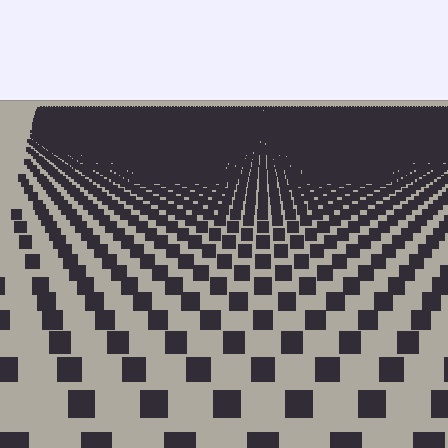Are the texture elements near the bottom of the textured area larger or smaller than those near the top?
Larger. Near the bottom, elements are closer to the viewer and appear at a bigger on-screen size.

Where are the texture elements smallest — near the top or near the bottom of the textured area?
Near the top.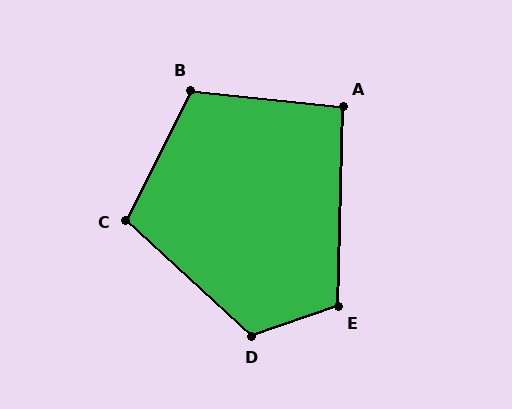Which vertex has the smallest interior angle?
A, at approximately 95 degrees.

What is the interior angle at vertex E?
Approximately 110 degrees (obtuse).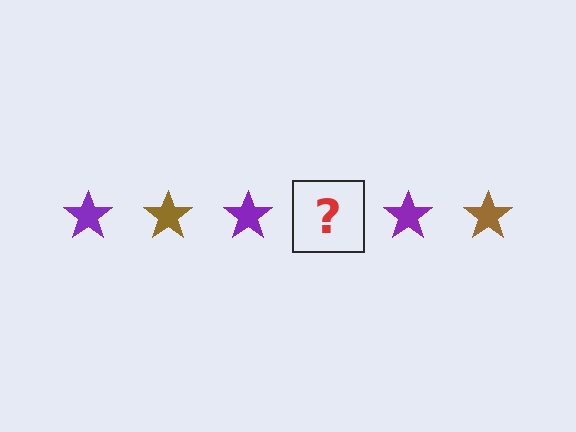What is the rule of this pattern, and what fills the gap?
The rule is that the pattern cycles through purple, brown stars. The gap should be filled with a brown star.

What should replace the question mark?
The question mark should be replaced with a brown star.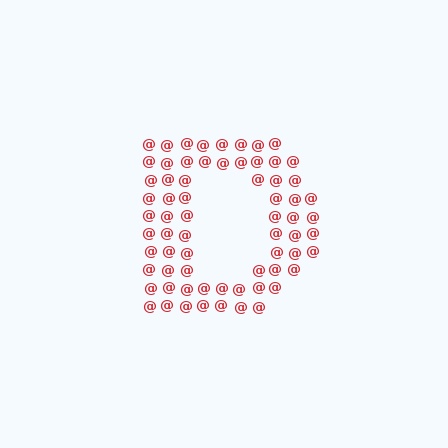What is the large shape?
The large shape is the letter D.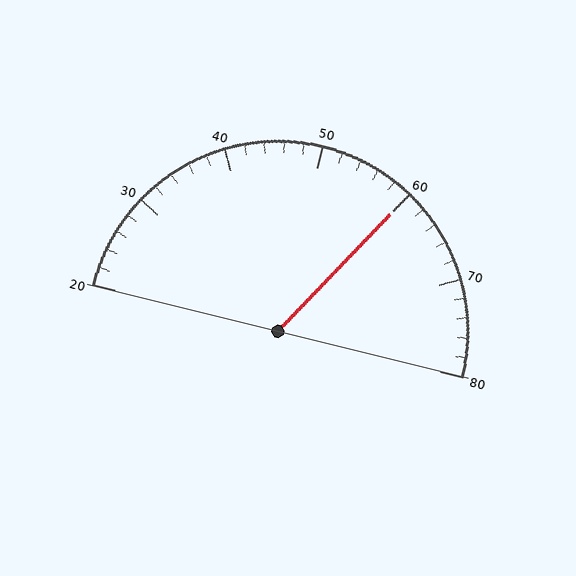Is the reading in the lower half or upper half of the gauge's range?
The reading is in the upper half of the range (20 to 80).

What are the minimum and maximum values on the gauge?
The gauge ranges from 20 to 80.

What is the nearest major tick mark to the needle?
The nearest major tick mark is 60.